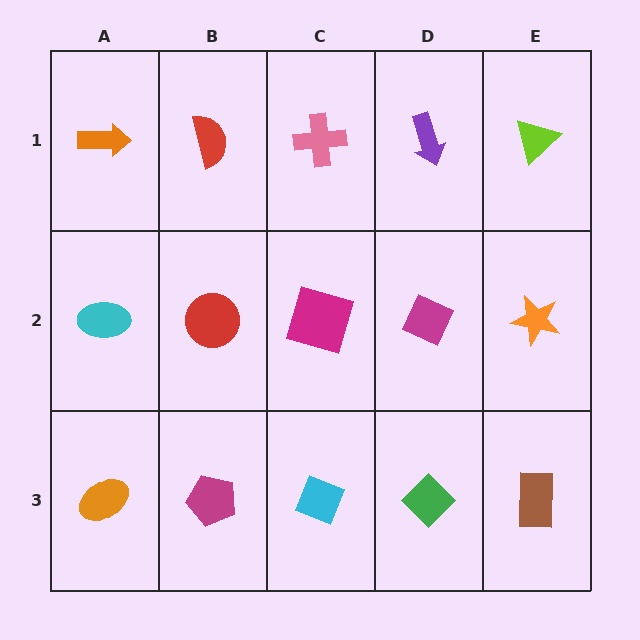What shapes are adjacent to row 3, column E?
An orange star (row 2, column E), a green diamond (row 3, column D).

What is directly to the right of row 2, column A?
A red circle.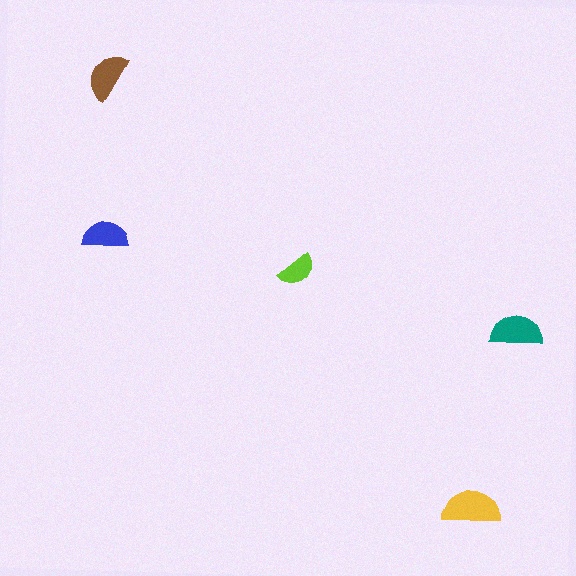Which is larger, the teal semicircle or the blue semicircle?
The teal one.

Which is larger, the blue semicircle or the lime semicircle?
The blue one.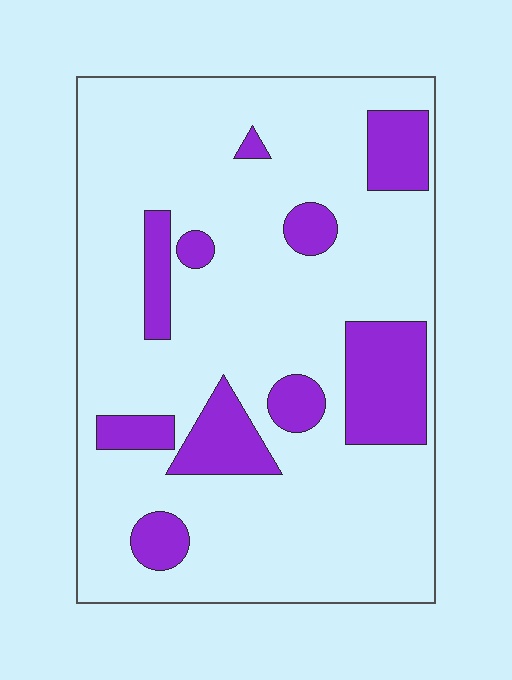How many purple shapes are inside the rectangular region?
10.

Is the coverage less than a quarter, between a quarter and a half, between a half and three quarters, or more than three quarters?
Less than a quarter.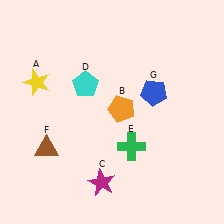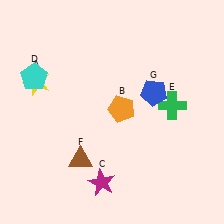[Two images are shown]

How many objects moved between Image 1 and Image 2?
3 objects moved between the two images.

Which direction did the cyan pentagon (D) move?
The cyan pentagon (D) moved left.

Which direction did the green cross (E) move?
The green cross (E) moved up.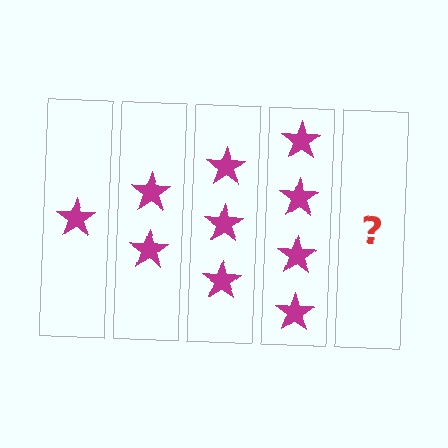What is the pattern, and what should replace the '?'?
The pattern is that each step adds one more star. The '?' should be 5 stars.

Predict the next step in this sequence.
The next step is 5 stars.